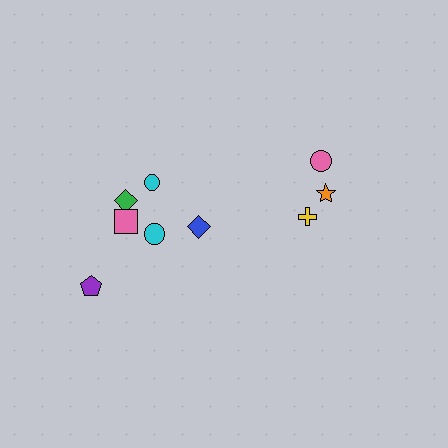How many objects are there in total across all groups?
There are 9 objects.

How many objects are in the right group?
There are 3 objects.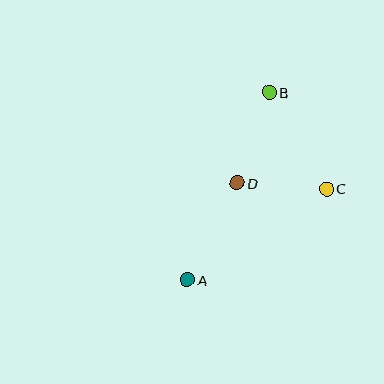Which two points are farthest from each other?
Points A and B are farthest from each other.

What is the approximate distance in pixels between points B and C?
The distance between B and C is approximately 112 pixels.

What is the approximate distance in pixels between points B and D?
The distance between B and D is approximately 96 pixels.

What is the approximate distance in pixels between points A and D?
The distance between A and D is approximately 109 pixels.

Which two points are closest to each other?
Points C and D are closest to each other.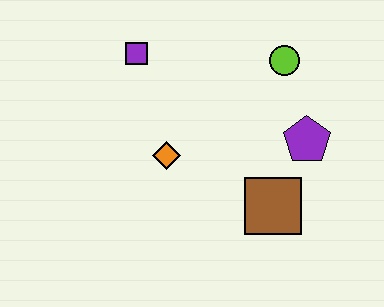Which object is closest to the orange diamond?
The purple square is closest to the orange diamond.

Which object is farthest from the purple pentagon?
The purple square is farthest from the purple pentagon.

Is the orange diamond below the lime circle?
Yes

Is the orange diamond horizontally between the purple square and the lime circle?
Yes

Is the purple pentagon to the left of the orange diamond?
No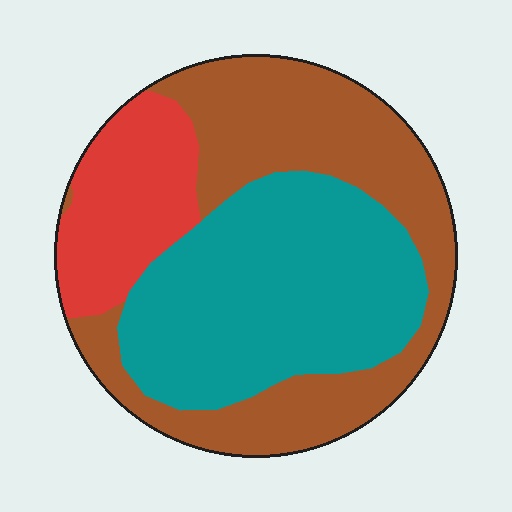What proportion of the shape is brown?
Brown covers 42% of the shape.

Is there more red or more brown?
Brown.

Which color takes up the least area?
Red, at roughly 20%.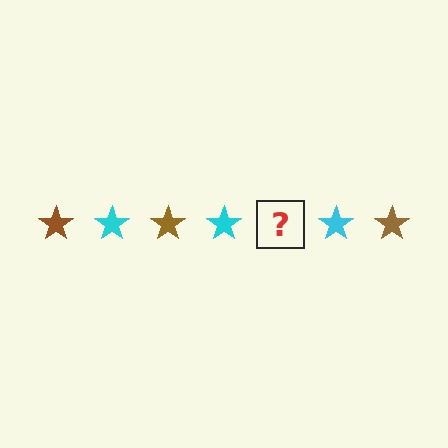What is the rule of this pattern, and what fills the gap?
The rule is that the pattern cycles through brown, cyan stars. The gap should be filled with a brown star.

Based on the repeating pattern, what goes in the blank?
The blank should be a brown star.